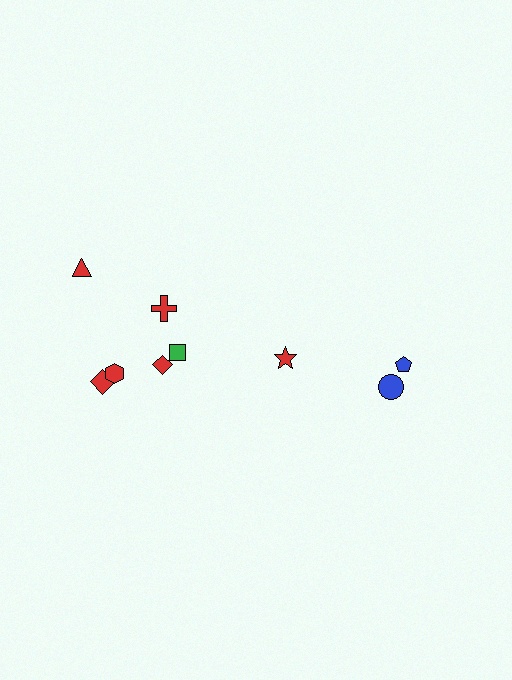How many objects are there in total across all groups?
There are 9 objects.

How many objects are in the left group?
There are 6 objects.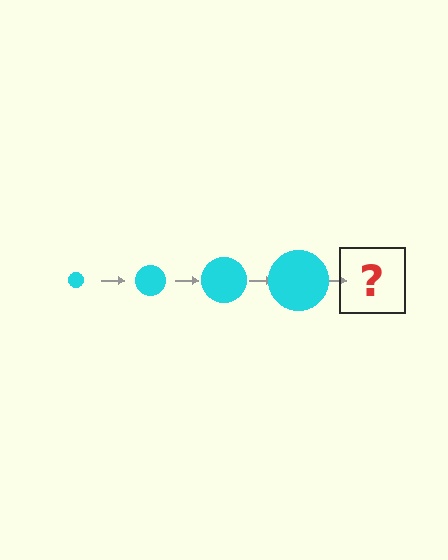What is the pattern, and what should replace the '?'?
The pattern is that the circle gets progressively larger each step. The '?' should be a cyan circle, larger than the previous one.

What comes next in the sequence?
The next element should be a cyan circle, larger than the previous one.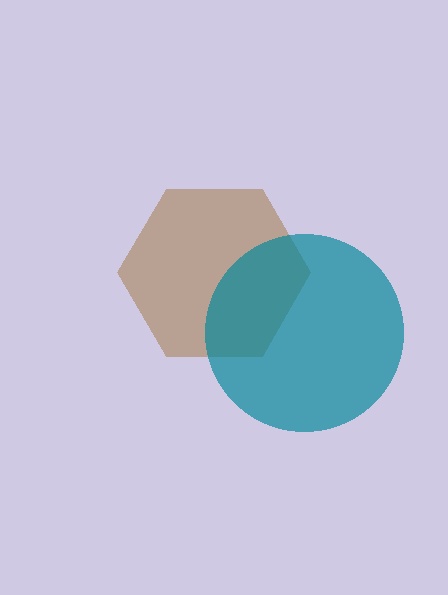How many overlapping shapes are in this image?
There are 2 overlapping shapes in the image.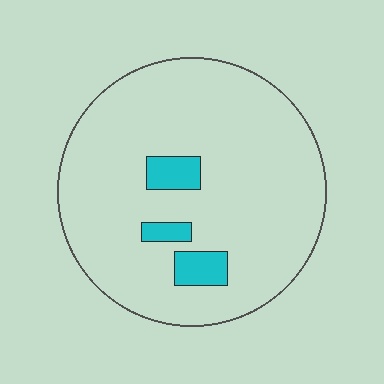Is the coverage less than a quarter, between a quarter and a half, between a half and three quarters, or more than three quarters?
Less than a quarter.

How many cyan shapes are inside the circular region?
3.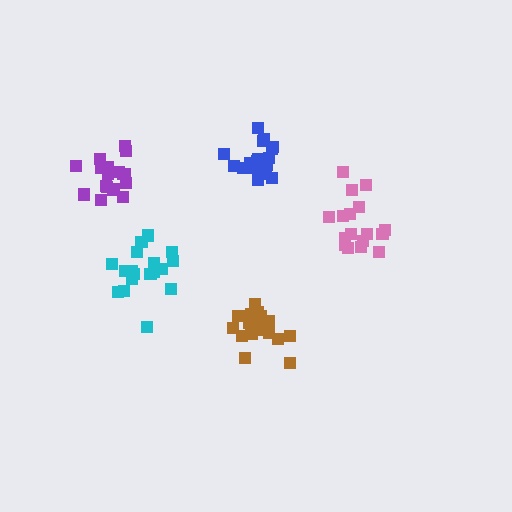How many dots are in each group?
Group 1: 19 dots, Group 2: 18 dots, Group 3: 17 dots, Group 4: 18 dots, Group 5: 20 dots (92 total).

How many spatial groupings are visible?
There are 5 spatial groupings.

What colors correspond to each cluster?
The clusters are colored: blue, cyan, pink, purple, brown.